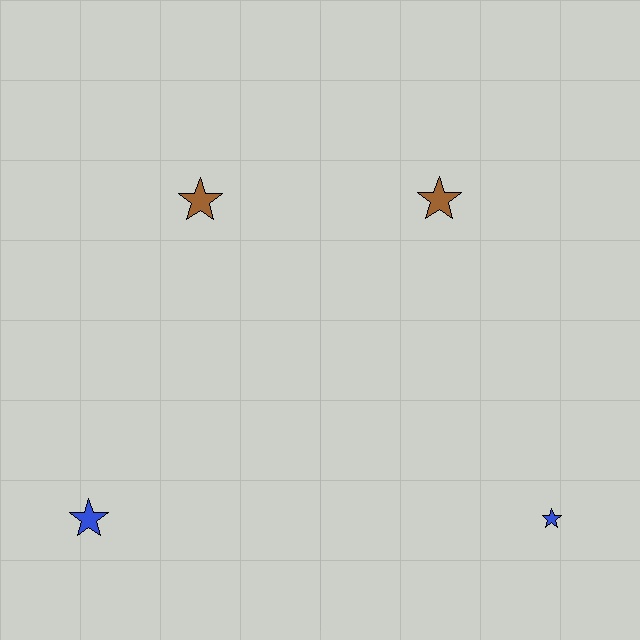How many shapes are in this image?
There are 4 shapes in this image.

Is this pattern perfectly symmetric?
No, the pattern is not perfectly symmetric. The blue star on the right side has a different size than its mirror counterpart.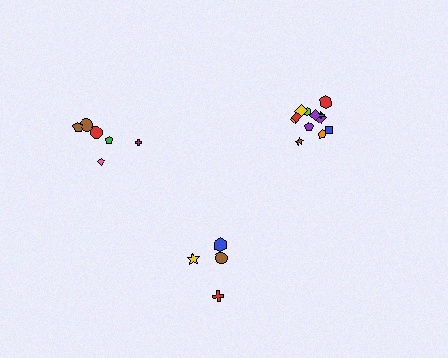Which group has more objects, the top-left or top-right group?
The top-right group.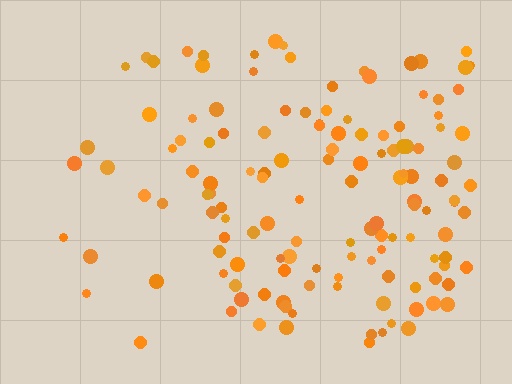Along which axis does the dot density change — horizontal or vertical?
Horizontal.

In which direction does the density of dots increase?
From left to right, with the right side densest.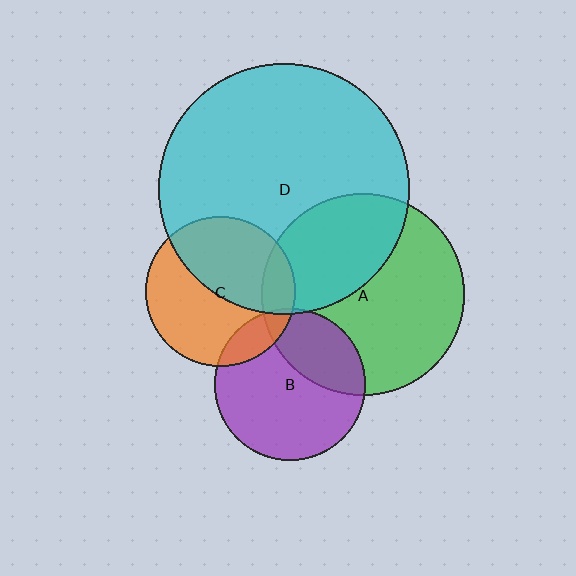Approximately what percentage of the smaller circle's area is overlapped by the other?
Approximately 45%.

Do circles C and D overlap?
Yes.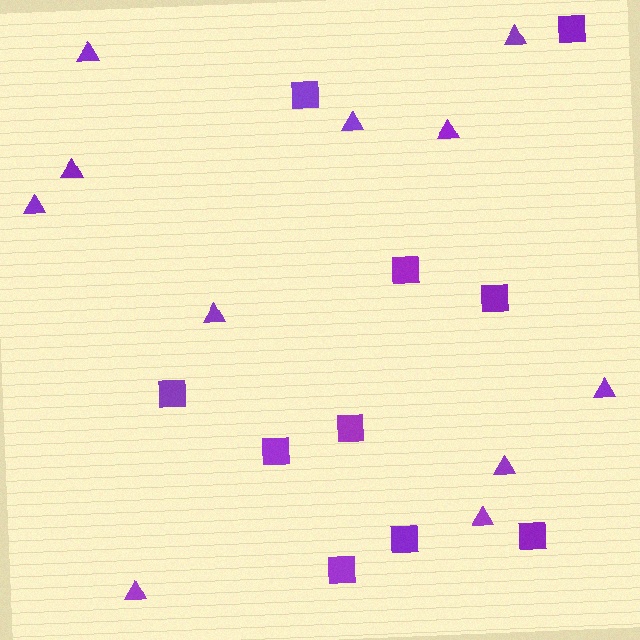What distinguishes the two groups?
There are 2 groups: one group of squares (10) and one group of triangles (11).